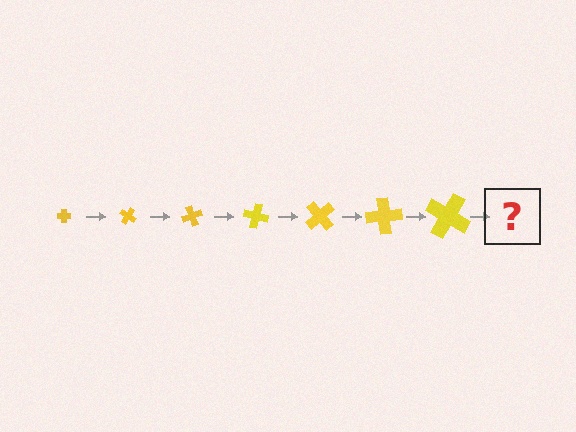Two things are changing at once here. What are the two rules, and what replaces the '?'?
The two rules are that the cross grows larger each step and it rotates 35 degrees each step. The '?' should be a cross, larger than the previous one and rotated 245 degrees from the start.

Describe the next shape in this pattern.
It should be a cross, larger than the previous one and rotated 245 degrees from the start.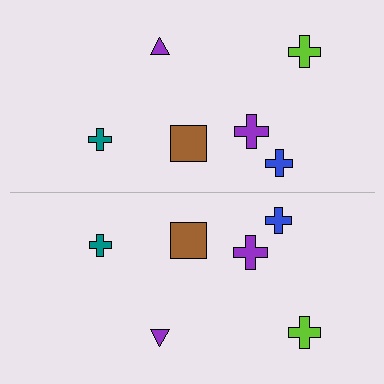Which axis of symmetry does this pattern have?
The pattern has a horizontal axis of symmetry running through the center of the image.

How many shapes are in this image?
There are 12 shapes in this image.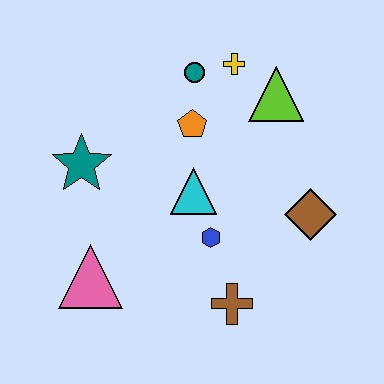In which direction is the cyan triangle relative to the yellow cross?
The cyan triangle is below the yellow cross.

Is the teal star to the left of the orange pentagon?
Yes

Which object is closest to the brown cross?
The blue hexagon is closest to the brown cross.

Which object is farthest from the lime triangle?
The pink triangle is farthest from the lime triangle.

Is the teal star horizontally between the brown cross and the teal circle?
No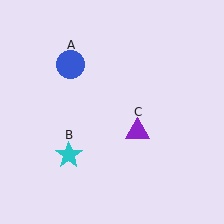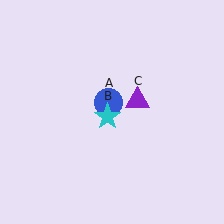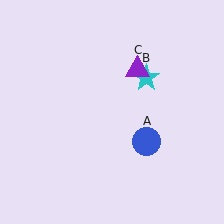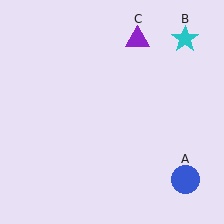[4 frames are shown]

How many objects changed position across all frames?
3 objects changed position: blue circle (object A), cyan star (object B), purple triangle (object C).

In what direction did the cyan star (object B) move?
The cyan star (object B) moved up and to the right.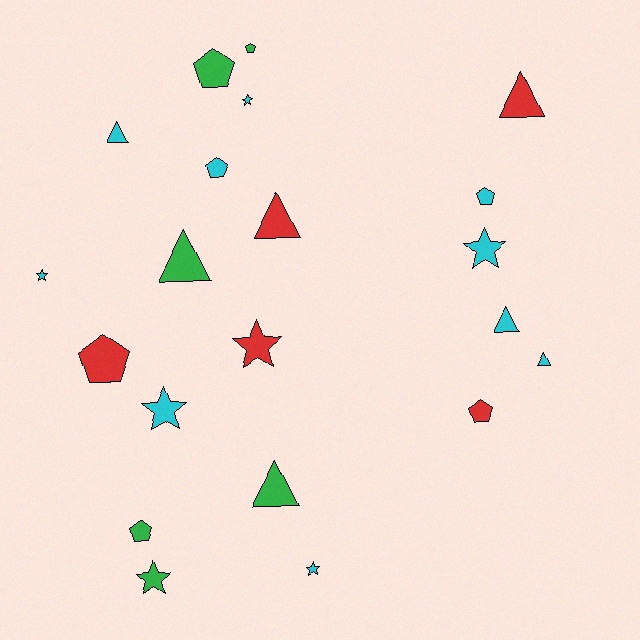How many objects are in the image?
There are 21 objects.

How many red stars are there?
There is 1 red star.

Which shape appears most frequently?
Pentagon, with 7 objects.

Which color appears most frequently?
Cyan, with 10 objects.